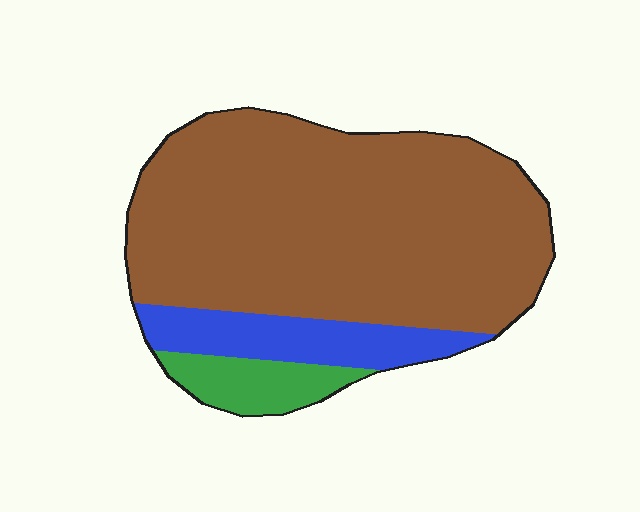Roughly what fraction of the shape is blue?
Blue takes up about one eighth (1/8) of the shape.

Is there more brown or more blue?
Brown.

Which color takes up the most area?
Brown, at roughly 75%.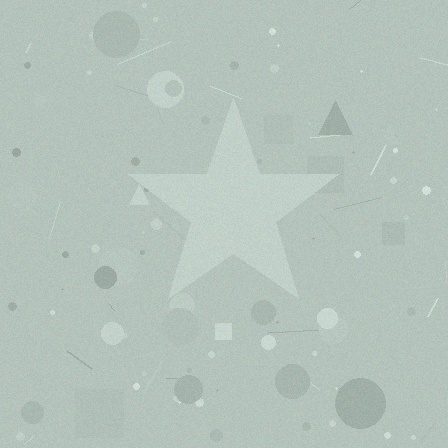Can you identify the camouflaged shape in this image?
The camouflaged shape is a star.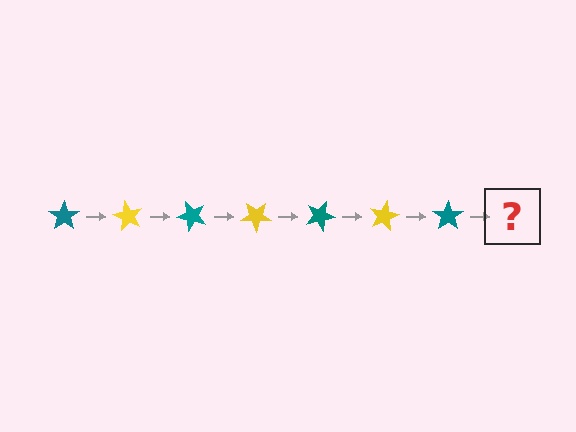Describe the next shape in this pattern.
It should be a yellow star, rotated 420 degrees from the start.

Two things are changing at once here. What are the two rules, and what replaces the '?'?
The two rules are that it rotates 60 degrees each step and the color cycles through teal and yellow. The '?' should be a yellow star, rotated 420 degrees from the start.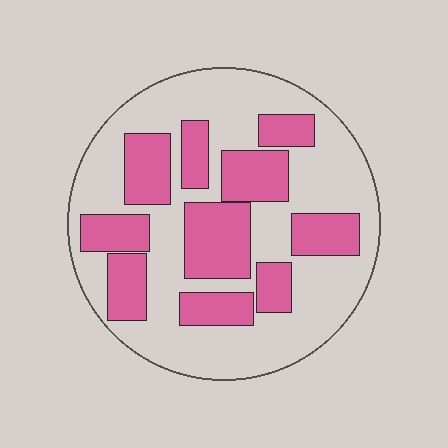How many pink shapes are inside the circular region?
10.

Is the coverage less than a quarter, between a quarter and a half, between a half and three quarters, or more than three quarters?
Between a quarter and a half.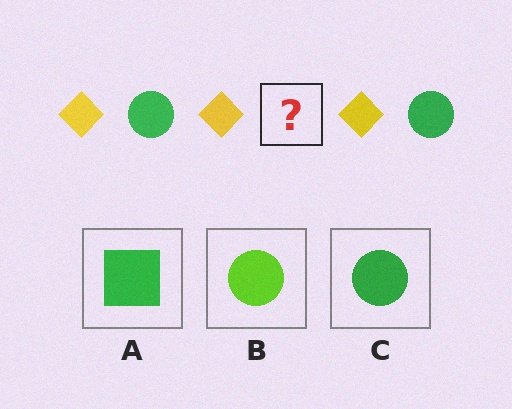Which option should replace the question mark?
Option C.